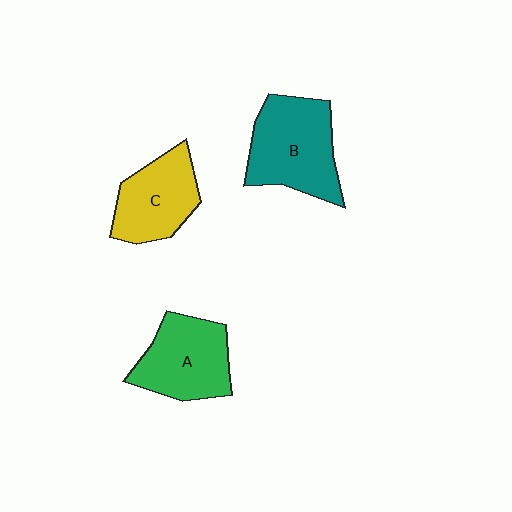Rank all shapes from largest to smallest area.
From largest to smallest: B (teal), A (green), C (yellow).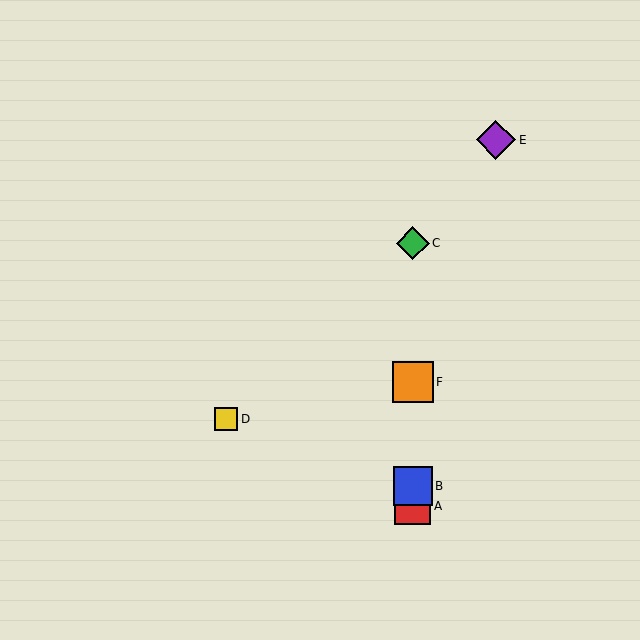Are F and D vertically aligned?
No, F is at x≈413 and D is at x≈226.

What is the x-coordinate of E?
Object E is at x≈496.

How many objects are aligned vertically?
4 objects (A, B, C, F) are aligned vertically.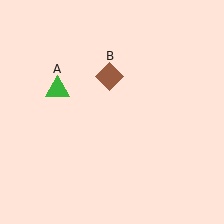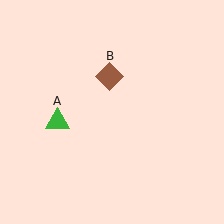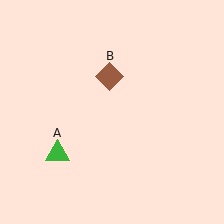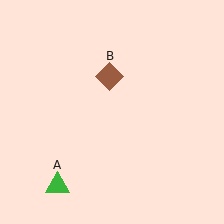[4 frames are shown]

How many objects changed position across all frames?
1 object changed position: green triangle (object A).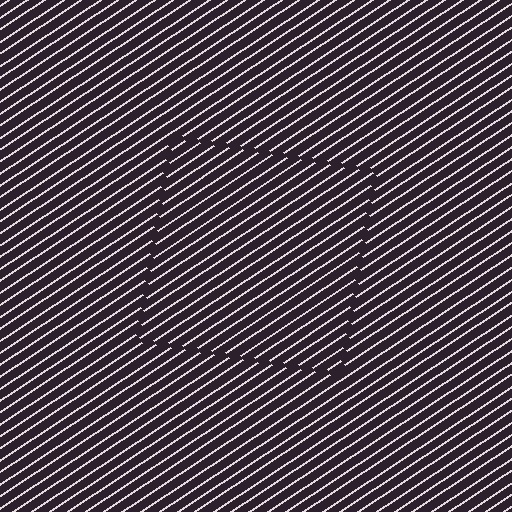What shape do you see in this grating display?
An illusory square. The interior of the shape contains the same grating, shifted by half a period — the contour is defined by the phase discontinuity where line-ends from the inner and outer gratings abut.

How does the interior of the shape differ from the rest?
The interior of the shape contains the same grating, shifted by half a period — the contour is defined by the phase discontinuity where line-ends from the inner and outer gratings abut.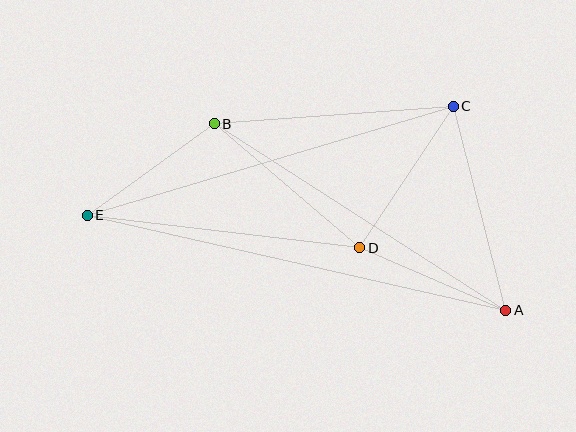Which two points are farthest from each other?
Points A and E are farthest from each other.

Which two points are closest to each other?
Points B and E are closest to each other.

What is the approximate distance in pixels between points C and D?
The distance between C and D is approximately 169 pixels.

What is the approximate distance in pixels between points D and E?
The distance between D and E is approximately 274 pixels.